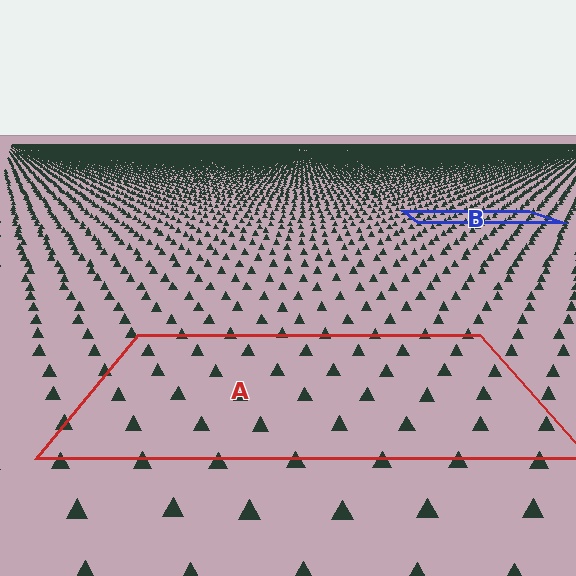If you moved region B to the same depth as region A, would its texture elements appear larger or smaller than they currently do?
They would appear larger. At a closer depth, the same texture elements are projected at a bigger on-screen size.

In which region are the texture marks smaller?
The texture marks are smaller in region B, because it is farther away.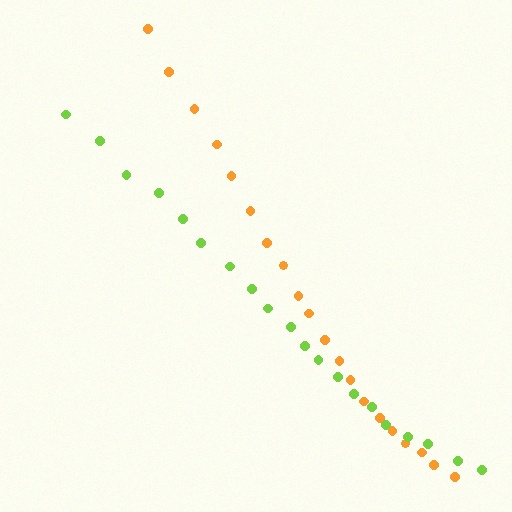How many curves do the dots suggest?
There are 2 distinct paths.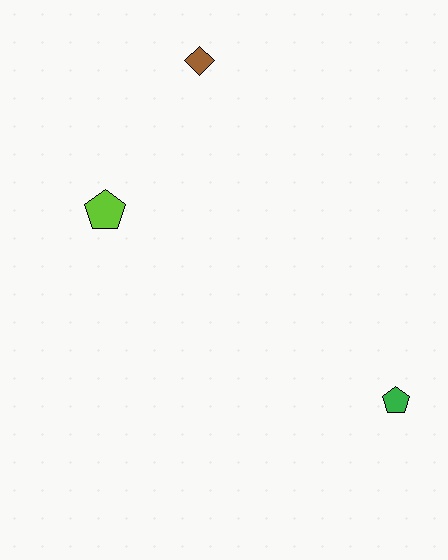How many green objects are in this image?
There is 1 green object.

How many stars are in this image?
There are no stars.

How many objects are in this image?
There are 3 objects.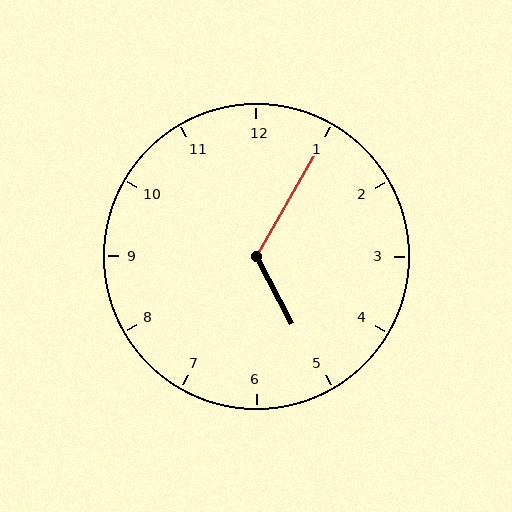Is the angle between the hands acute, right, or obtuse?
It is obtuse.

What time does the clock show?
5:05.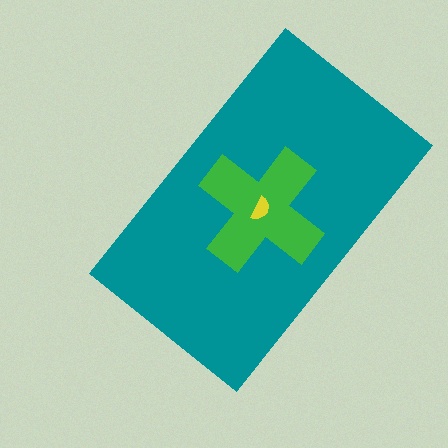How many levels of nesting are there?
3.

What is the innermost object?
The yellow semicircle.